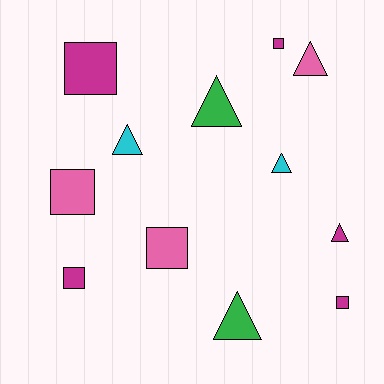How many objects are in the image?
There are 12 objects.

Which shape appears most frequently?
Square, with 6 objects.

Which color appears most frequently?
Magenta, with 5 objects.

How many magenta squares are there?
There are 4 magenta squares.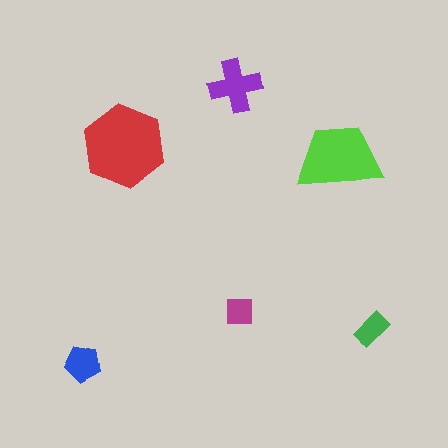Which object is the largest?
The red hexagon.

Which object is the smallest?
The magenta square.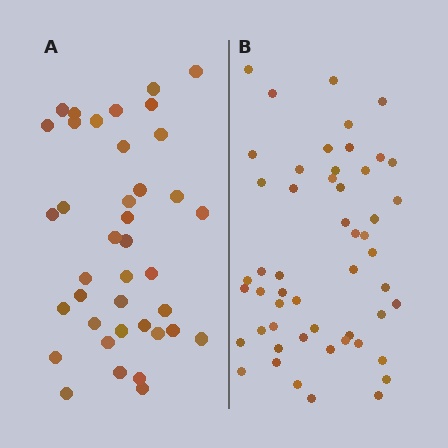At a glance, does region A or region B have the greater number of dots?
Region B (the right region) has more dots.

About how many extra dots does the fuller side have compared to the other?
Region B has approximately 15 more dots than region A.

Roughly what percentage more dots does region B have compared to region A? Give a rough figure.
About 35% more.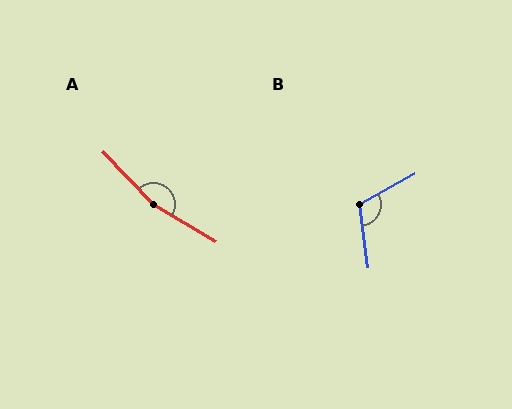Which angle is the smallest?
B, at approximately 111 degrees.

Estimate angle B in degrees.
Approximately 111 degrees.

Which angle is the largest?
A, at approximately 164 degrees.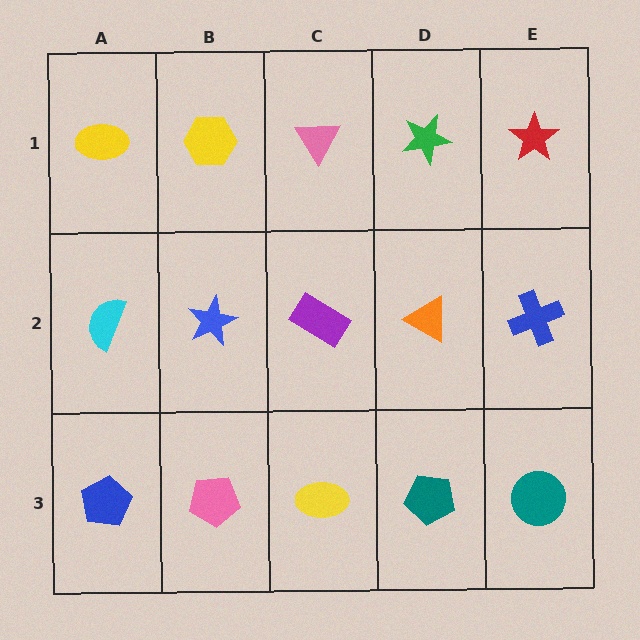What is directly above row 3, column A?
A cyan semicircle.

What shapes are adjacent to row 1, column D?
An orange triangle (row 2, column D), a pink triangle (row 1, column C), a red star (row 1, column E).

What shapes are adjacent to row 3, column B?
A blue star (row 2, column B), a blue pentagon (row 3, column A), a yellow ellipse (row 3, column C).